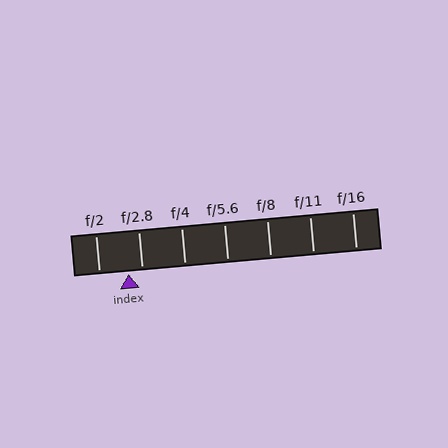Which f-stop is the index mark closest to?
The index mark is closest to f/2.8.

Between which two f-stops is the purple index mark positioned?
The index mark is between f/2 and f/2.8.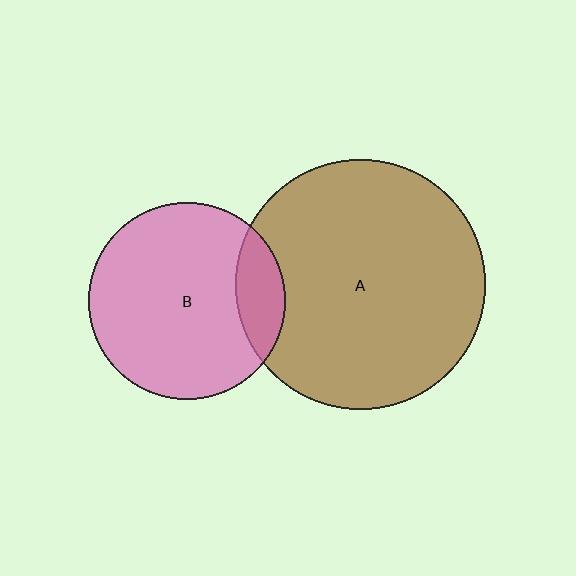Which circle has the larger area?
Circle A (brown).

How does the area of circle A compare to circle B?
Approximately 1.6 times.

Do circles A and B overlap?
Yes.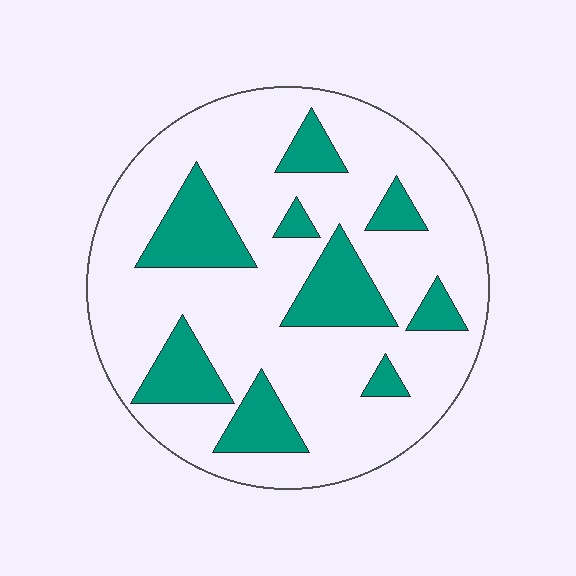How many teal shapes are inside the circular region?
9.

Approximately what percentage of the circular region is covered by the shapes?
Approximately 25%.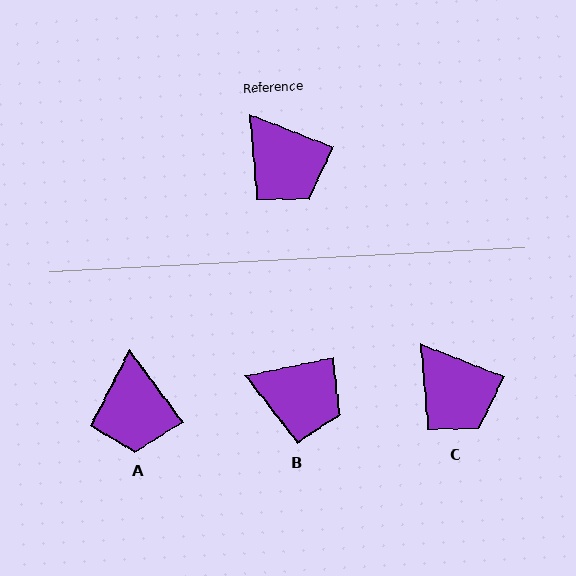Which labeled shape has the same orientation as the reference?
C.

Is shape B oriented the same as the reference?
No, it is off by about 33 degrees.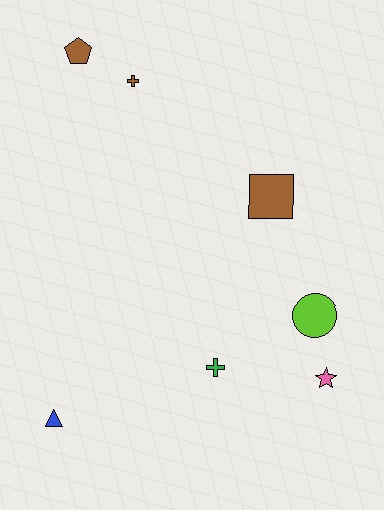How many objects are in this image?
There are 7 objects.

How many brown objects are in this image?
There are 3 brown objects.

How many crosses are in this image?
There are 2 crosses.